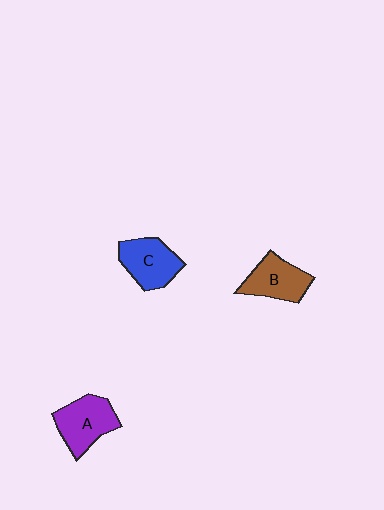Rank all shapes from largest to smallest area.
From largest to smallest: A (purple), C (blue), B (brown).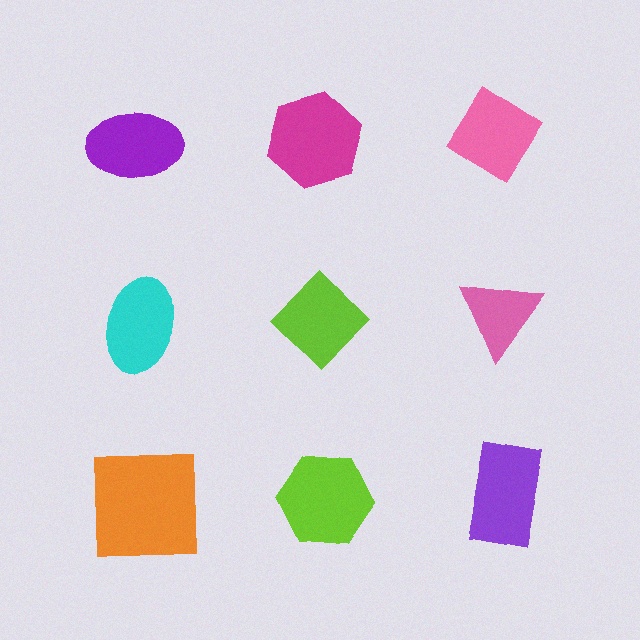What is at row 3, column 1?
An orange square.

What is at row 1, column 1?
A purple ellipse.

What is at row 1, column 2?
A magenta hexagon.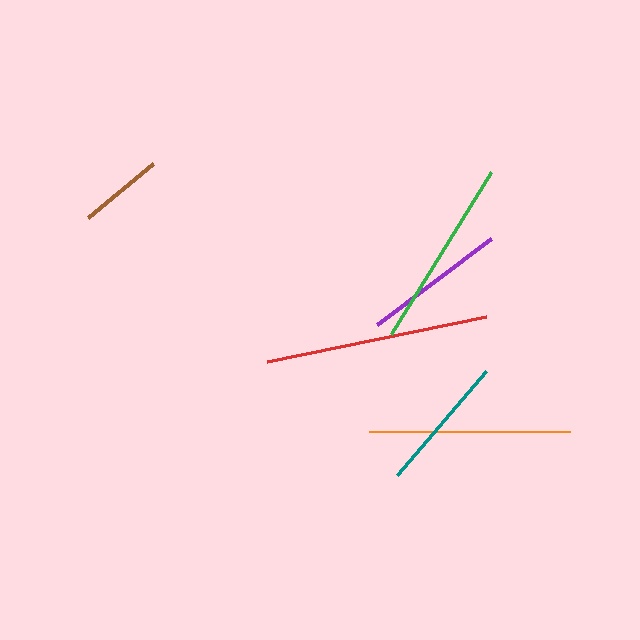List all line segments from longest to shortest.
From longest to shortest: red, orange, green, purple, teal, brown.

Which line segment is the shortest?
The brown line is the shortest at approximately 85 pixels.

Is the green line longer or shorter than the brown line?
The green line is longer than the brown line.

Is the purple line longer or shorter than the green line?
The green line is longer than the purple line.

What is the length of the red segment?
The red segment is approximately 224 pixels long.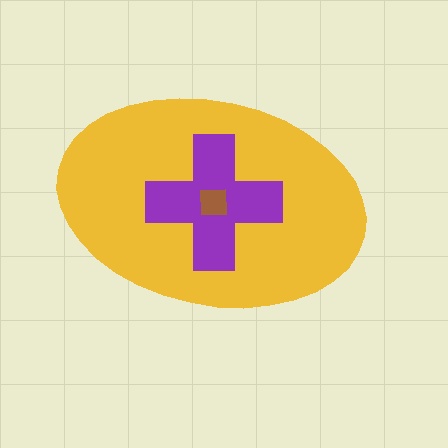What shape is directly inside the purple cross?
The brown square.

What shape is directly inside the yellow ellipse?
The purple cross.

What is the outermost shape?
The yellow ellipse.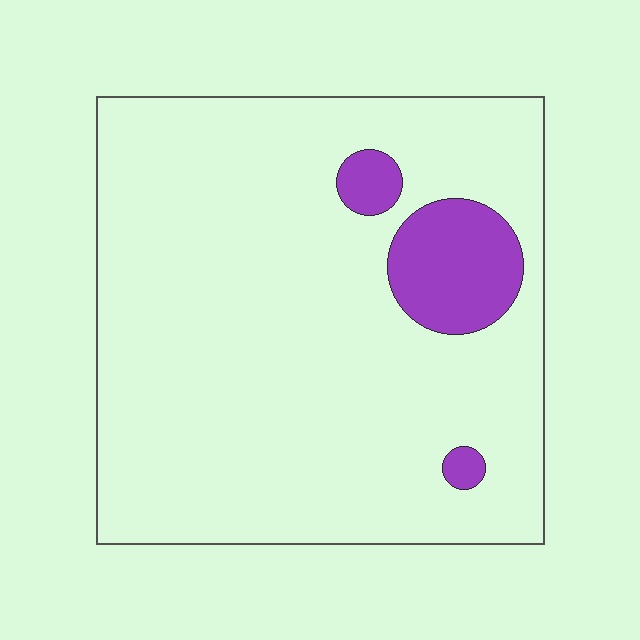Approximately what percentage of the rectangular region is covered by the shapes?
Approximately 10%.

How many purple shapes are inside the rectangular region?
3.